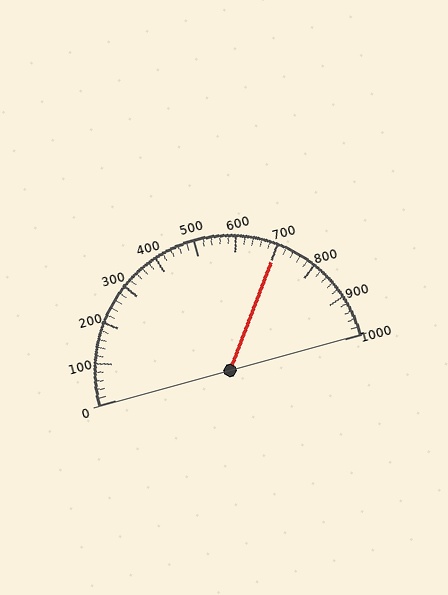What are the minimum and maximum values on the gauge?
The gauge ranges from 0 to 1000.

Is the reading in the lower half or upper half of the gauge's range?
The reading is in the upper half of the range (0 to 1000).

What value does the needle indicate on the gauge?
The needle indicates approximately 700.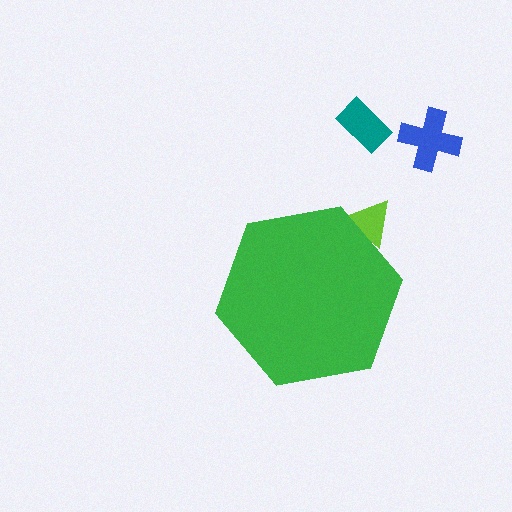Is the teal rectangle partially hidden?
No, the teal rectangle is fully visible.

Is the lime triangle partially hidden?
Yes, the lime triangle is partially hidden behind the green hexagon.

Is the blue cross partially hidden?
No, the blue cross is fully visible.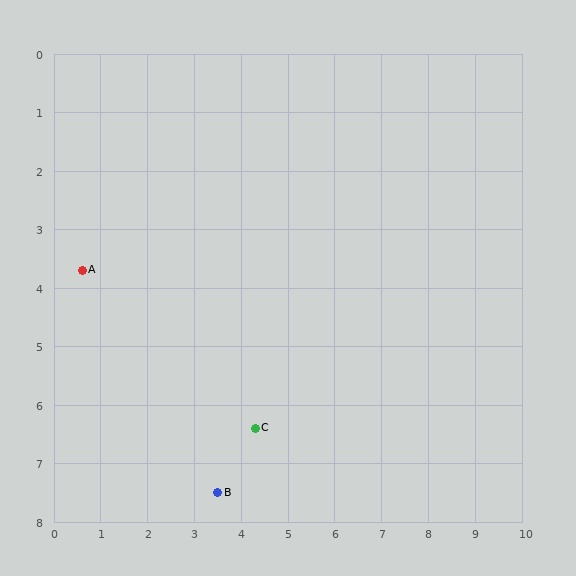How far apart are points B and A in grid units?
Points B and A are about 4.8 grid units apart.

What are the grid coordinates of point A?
Point A is at approximately (0.6, 3.7).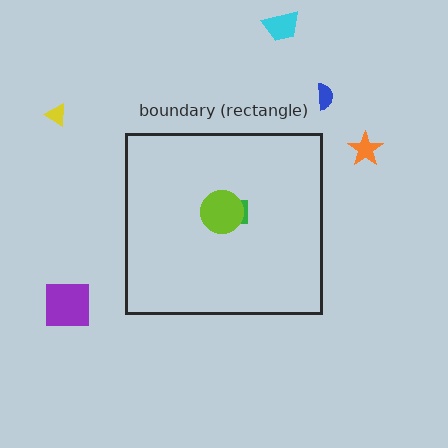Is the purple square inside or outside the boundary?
Outside.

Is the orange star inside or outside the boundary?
Outside.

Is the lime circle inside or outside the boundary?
Inside.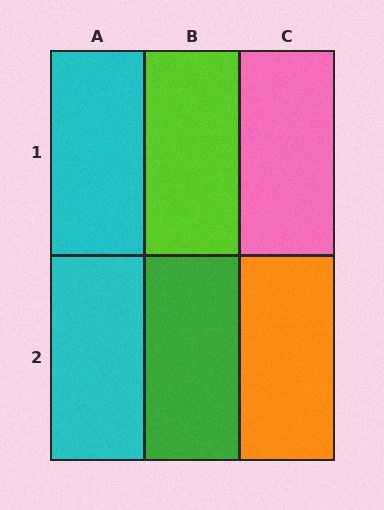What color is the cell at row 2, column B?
Green.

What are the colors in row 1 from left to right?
Cyan, lime, pink.